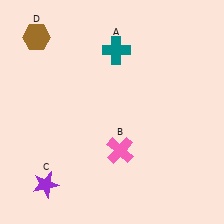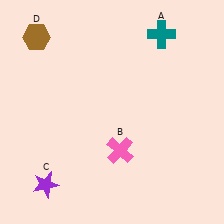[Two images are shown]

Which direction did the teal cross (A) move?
The teal cross (A) moved right.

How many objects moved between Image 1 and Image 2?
1 object moved between the two images.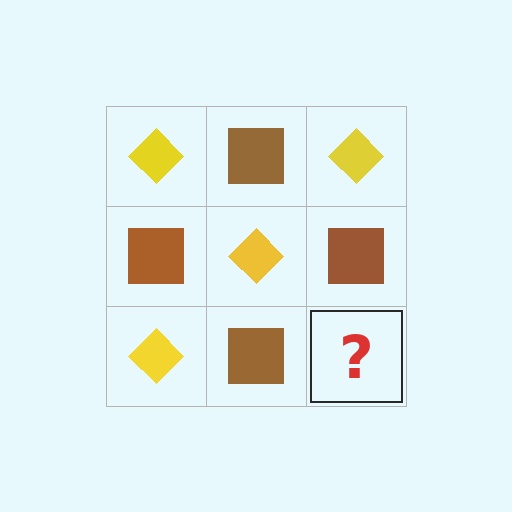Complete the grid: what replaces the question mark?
The question mark should be replaced with a yellow diamond.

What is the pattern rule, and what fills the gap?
The rule is that it alternates yellow diamond and brown square in a checkerboard pattern. The gap should be filled with a yellow diamond.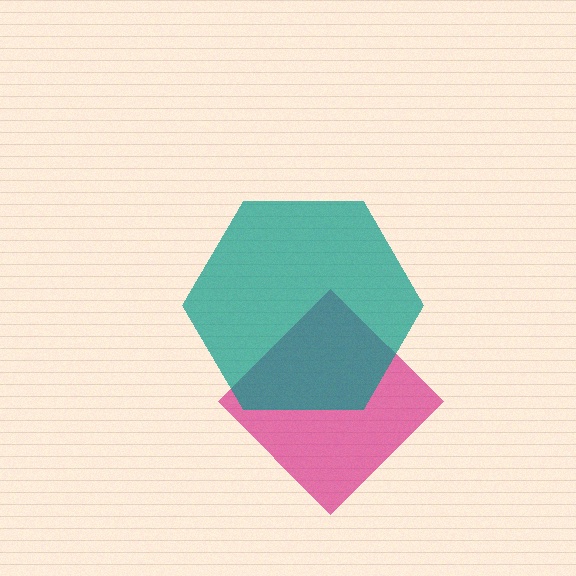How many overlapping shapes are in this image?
There are 2 overlapping shapes in the image.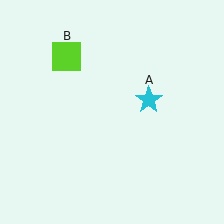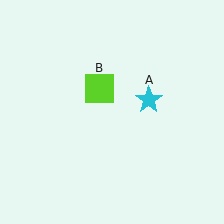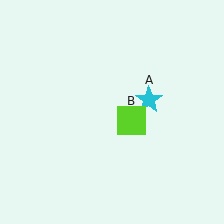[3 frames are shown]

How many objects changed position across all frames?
1 object changed position: lime square (object B).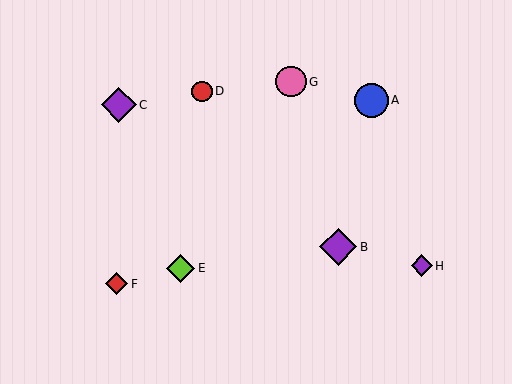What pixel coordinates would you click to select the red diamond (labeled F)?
Click at (117, 284) to select the red diamond F.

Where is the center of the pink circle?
The center of the pink circle is at (291, 82).